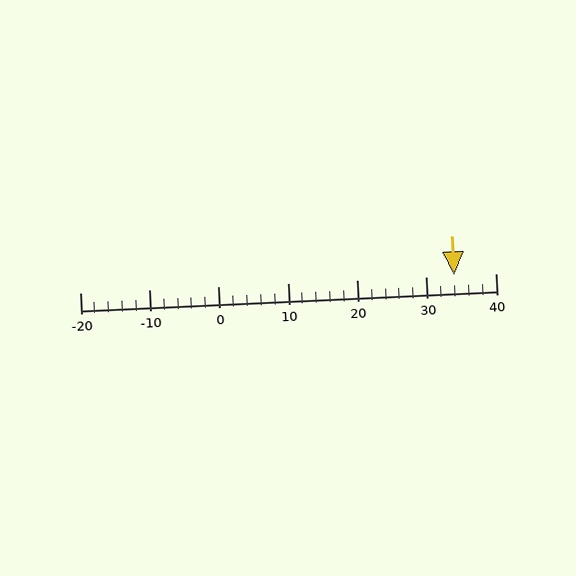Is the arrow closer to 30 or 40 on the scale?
The arrow is closer to 30.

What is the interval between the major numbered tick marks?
The major tick marks are spaced 10 units apart.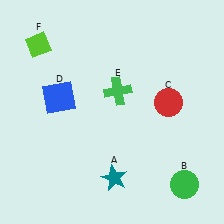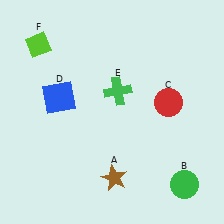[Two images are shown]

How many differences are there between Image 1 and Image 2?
There is 1 difference between the two images.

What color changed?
The star (A) changed from teal in Image 1 to brown in Image 2.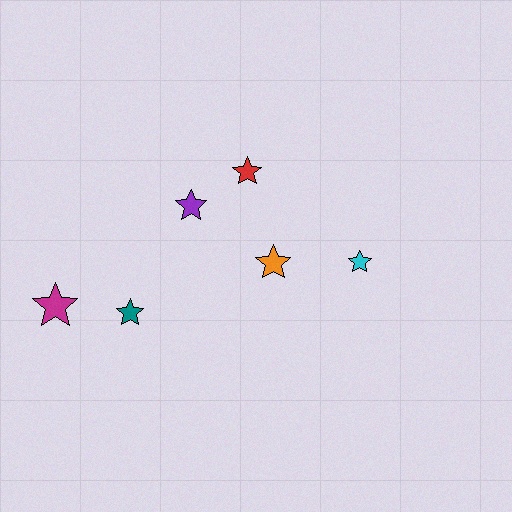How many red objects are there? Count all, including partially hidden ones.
There is 1 red object.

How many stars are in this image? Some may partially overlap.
There are 6 stars.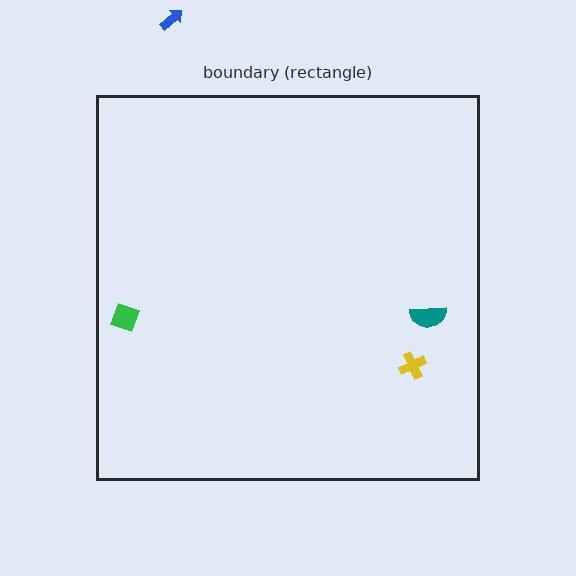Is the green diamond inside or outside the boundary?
Inside.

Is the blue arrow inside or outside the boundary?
Outside.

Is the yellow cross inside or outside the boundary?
Inside.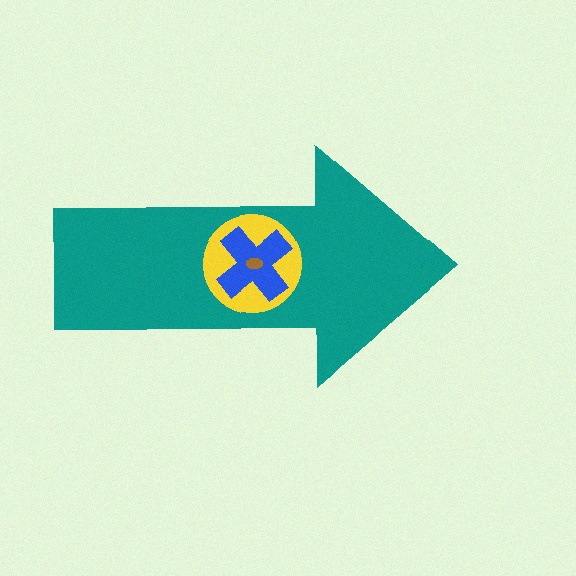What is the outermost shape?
The teal arrow.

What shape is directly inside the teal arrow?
The yellow circle.